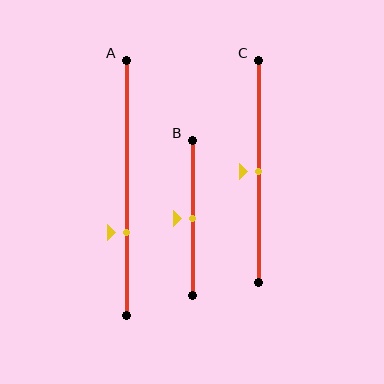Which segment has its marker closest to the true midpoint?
Segment B has its marker closest to the true midpoint.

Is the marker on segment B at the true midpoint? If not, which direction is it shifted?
Yes, the marker on segment B is at the true midpoint.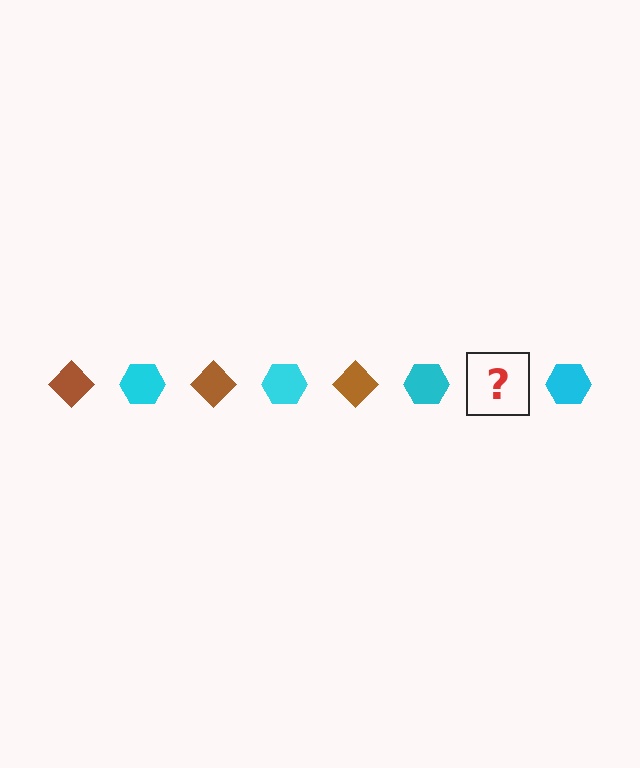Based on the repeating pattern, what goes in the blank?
The blank should be a brown diamond.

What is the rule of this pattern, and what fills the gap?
The rule is that the pattern alternates between brown diamond and cyan hexagon. The gap should be filled with a brown diamond.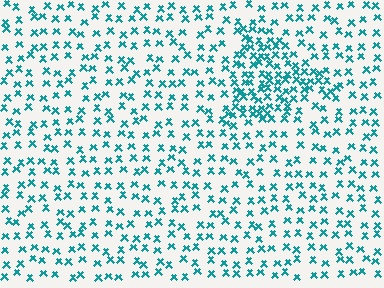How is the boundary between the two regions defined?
The boundary is defined by a change in element density (approximately 2.2x ratio). All elements are the same color, size, and shape.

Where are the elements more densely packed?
The elements are more densely packed inside the triangle boundary.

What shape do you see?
I see a triangle.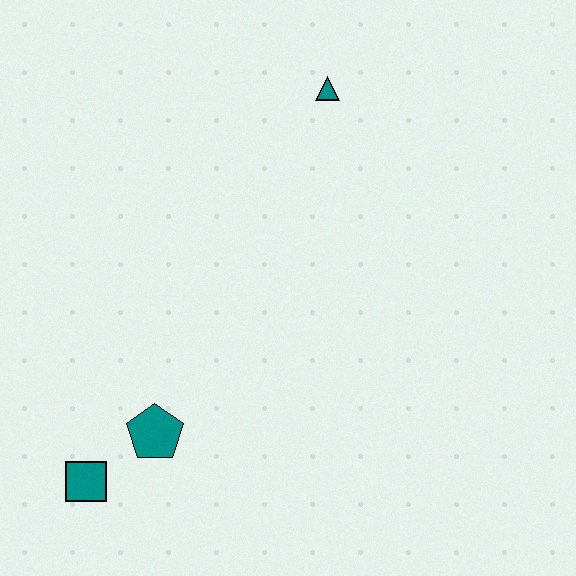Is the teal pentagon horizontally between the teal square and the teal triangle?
Yes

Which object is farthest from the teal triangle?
The teal square is farthest from the teal triangle.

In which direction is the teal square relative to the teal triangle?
The teal square is below the teal triangle.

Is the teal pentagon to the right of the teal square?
Yes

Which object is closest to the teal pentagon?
The teal square is closest to the teal pentagon.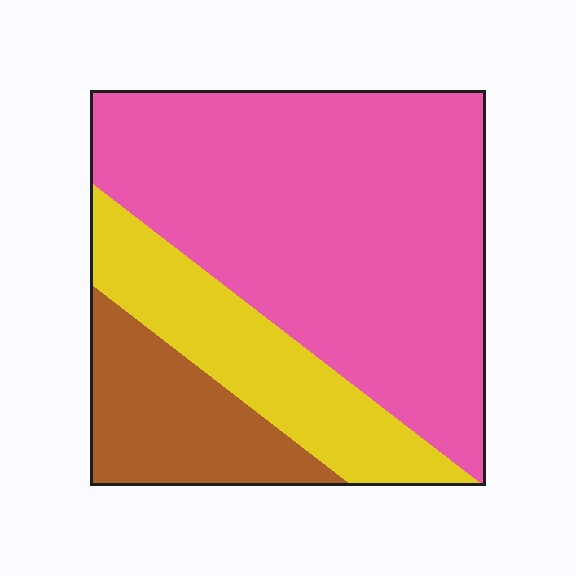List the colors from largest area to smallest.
From largest to smallest: pink, yellow, brown.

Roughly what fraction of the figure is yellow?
Yellow takes up about one fifth (1/5) of the figure.